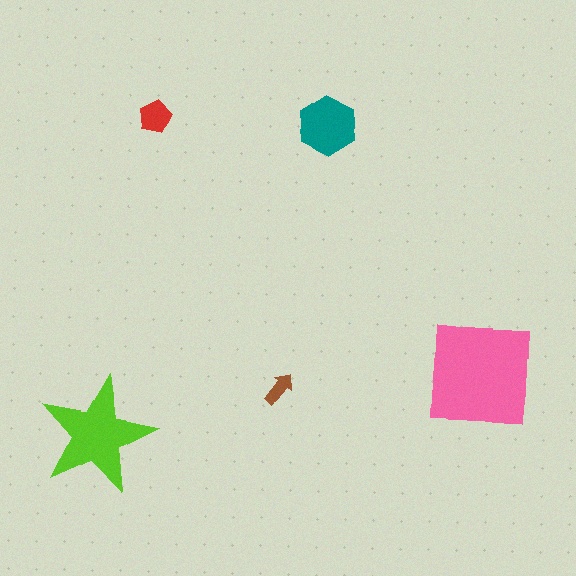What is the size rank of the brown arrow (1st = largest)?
5th.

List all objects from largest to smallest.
The pink square, the lime star, the teal hexagon, the red pentagon, the brown arrow.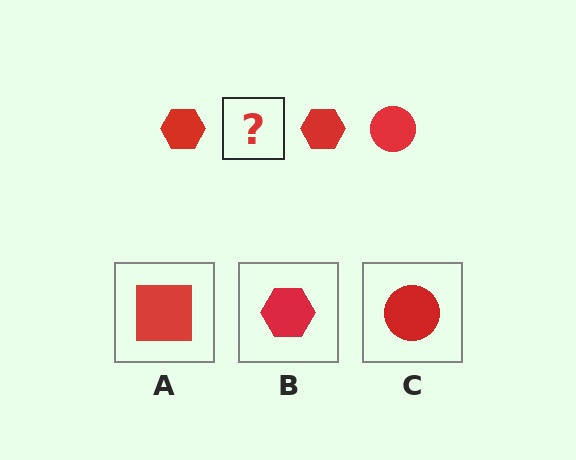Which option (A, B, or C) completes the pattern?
C.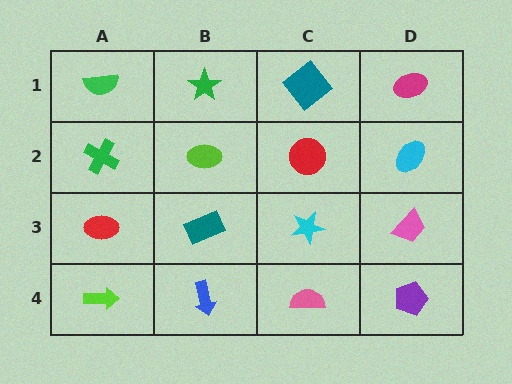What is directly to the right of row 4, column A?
A blue arrow.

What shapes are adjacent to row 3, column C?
A red circle (row 2, column C), a pink semicircle (row 4, column C), a teal rectangle (row 3, column B), a pink trapezoid (row 3, column D).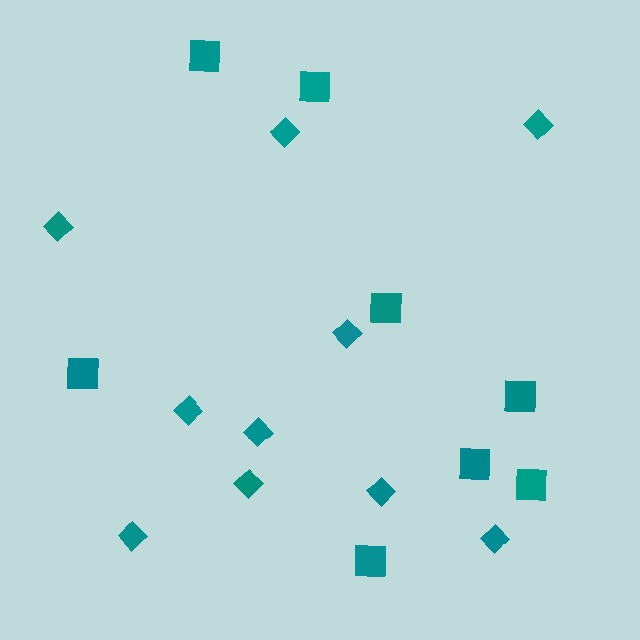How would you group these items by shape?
There are 2 groups: one group of diamonds (10) and one group of squares (8).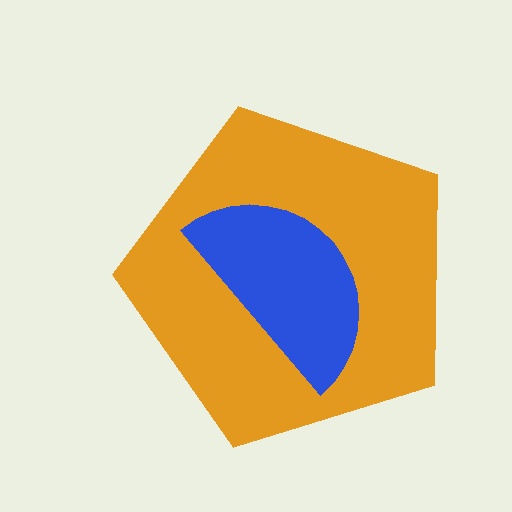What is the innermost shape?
The blue semicircle.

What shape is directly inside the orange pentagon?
The blue semicircle.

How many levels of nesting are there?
2.